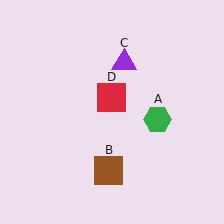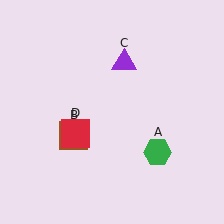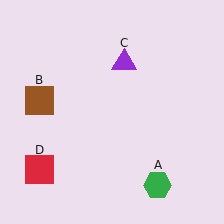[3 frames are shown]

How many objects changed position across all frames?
3 objects changed position: green hexagon (object A), brown square (object B), red square (object D).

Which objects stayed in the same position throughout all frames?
Purple triangle (object C) remained stationary.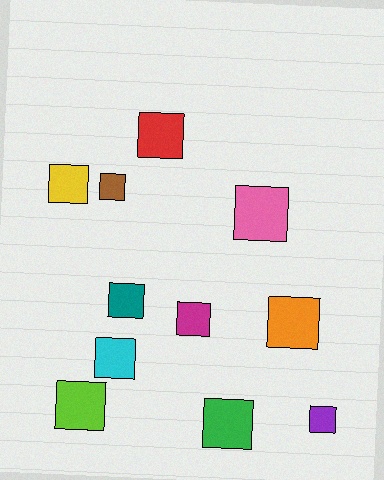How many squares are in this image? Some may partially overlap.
There are 11 squares.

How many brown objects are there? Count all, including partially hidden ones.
There is 1 brown object.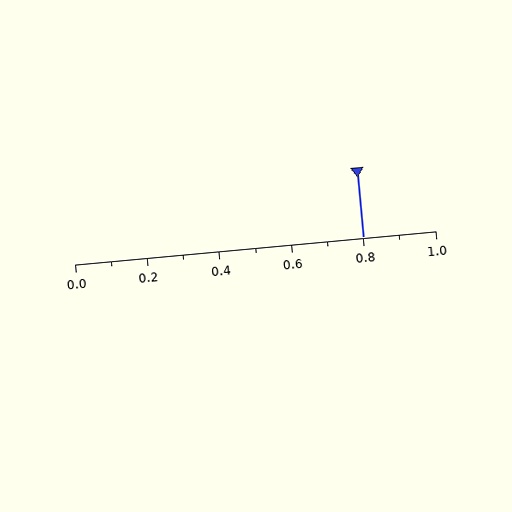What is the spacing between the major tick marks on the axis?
The major ticks are spaced 0.2 apart.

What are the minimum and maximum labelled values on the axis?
The axis runs from 0.0 to 1.0.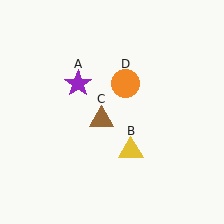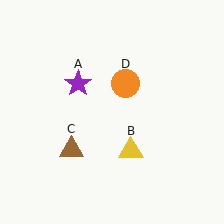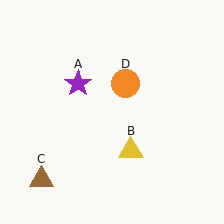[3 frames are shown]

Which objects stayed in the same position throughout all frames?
Purple star (object A) and yellow triangle (object B) and orange circle (object D) remained stationary.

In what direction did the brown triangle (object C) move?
The brown triangle (object C) moved down and to the left.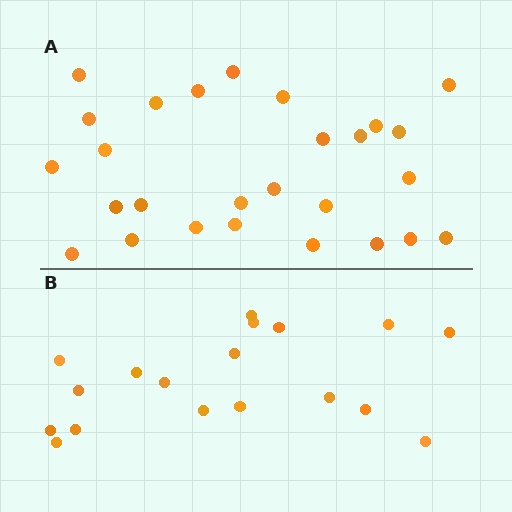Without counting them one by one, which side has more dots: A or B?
Region A (the top region) has more dots.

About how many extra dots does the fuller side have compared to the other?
Region A has roughly 8 or so more dots than region B.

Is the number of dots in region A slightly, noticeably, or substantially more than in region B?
Region A has substantially more. The ratio is roughly 1.5 to 1.